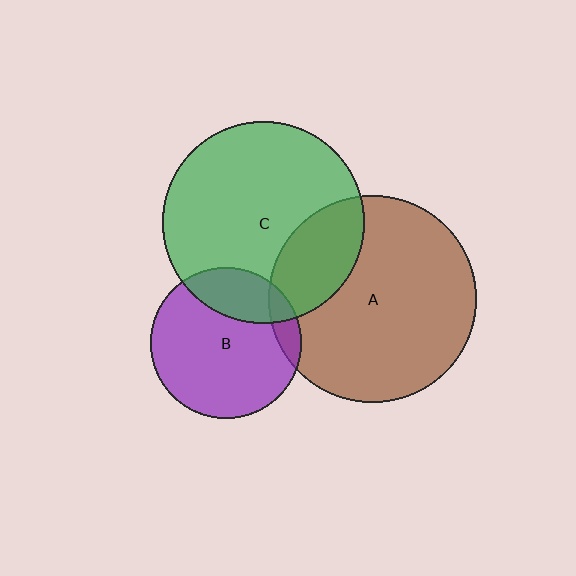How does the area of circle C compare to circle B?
Approximately 1.8 times.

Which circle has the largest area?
Circle A (brown).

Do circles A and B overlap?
Yes.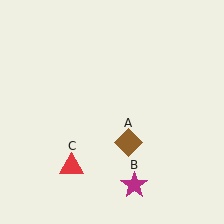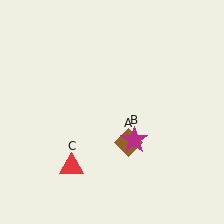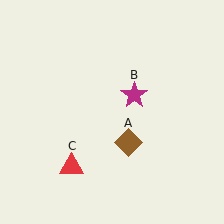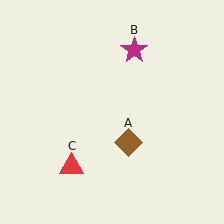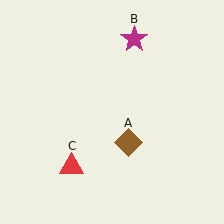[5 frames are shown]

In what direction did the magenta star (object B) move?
The magenta star (object B) moved up.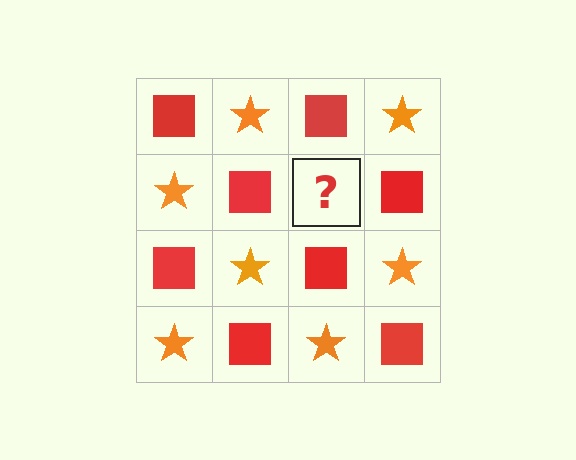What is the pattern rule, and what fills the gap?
The rule is that it alternates red square and orange star in a checkerboard pattern. The gap should be filled with an orange star.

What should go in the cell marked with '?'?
The missing cell should contain an orange star.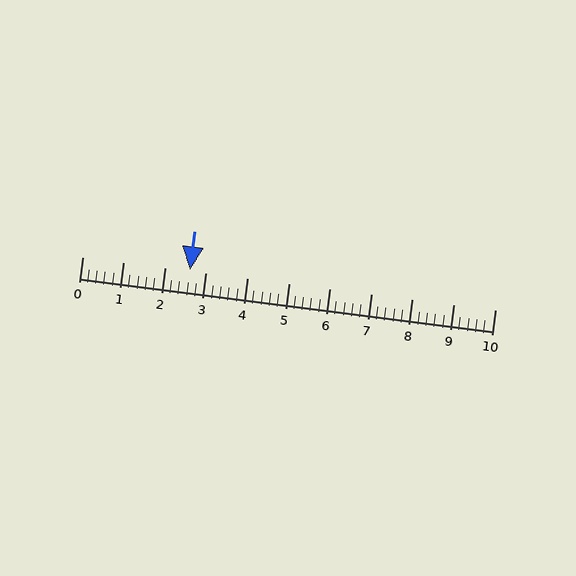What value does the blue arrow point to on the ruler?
The blue arrow points to approximately 2.6.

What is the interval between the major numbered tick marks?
The major tick marks are spaced 1 units apart.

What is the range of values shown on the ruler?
The ruler shows values from 0 to 10.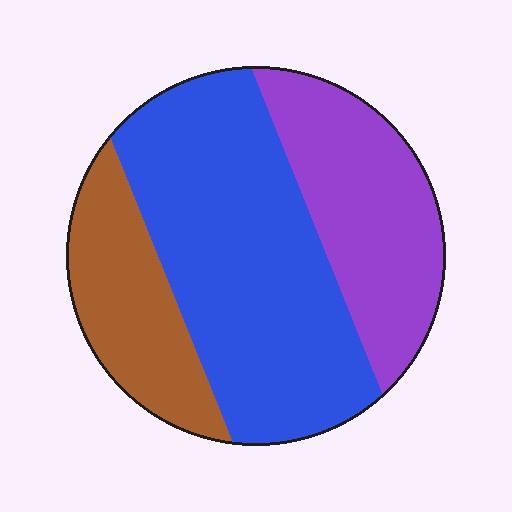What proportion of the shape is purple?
Purple takes up about one quarter (1/4) of the shape.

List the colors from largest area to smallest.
From largest to smallest: blue, purple, brown.